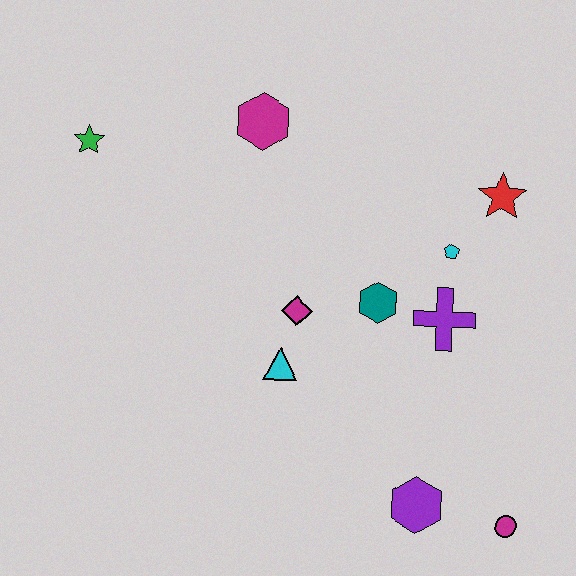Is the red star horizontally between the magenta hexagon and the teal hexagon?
No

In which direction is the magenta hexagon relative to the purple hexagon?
The magenta hexagon is above the purple hexagon.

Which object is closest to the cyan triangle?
The magenta diamond is closest to the cyan triangle.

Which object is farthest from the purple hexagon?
The green star is farthest from the purple hexagon.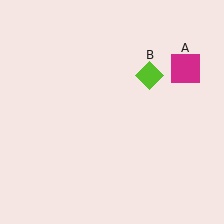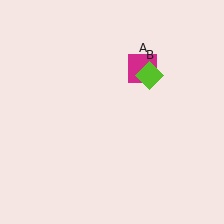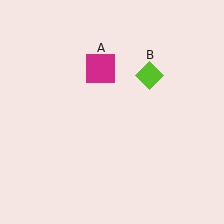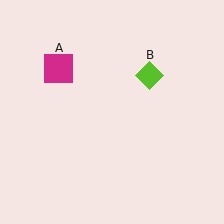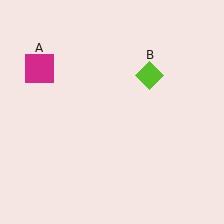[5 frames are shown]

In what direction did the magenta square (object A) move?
The magenta square (object A) moved left.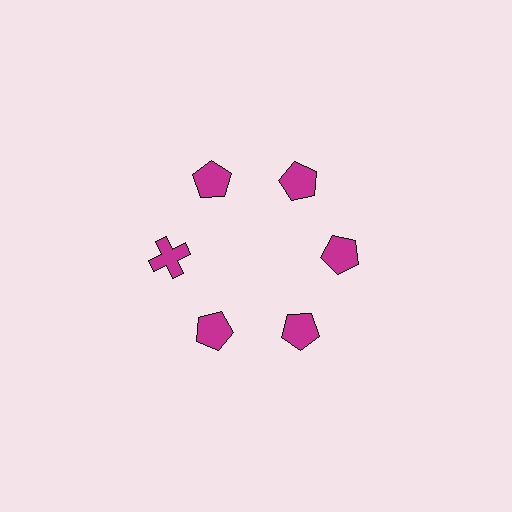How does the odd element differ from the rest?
It has a different shape: cross instead of pentagon.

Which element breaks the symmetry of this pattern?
The magenta cross at roughly the 9 o'clock position breaks the symmetry. All other shapes are magenta pentagons.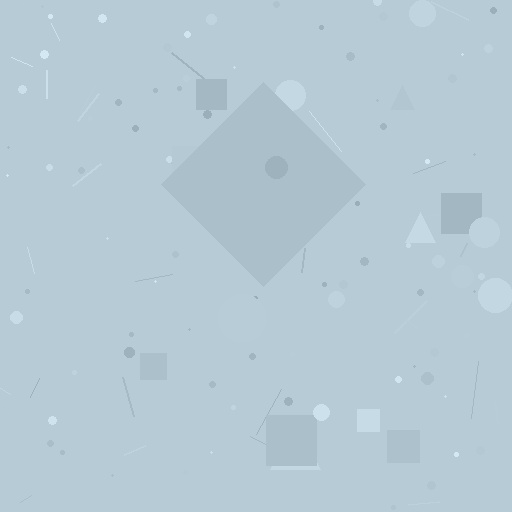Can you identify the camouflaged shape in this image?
The camouflaged shape is a diamond.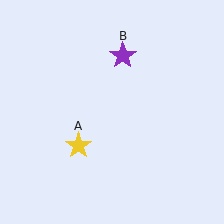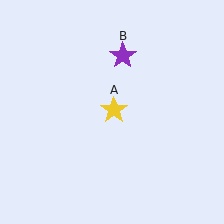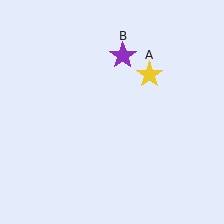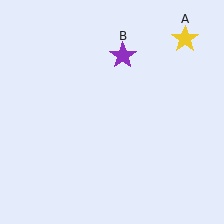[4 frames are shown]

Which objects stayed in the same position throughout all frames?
Purple star (object B) remained stationary.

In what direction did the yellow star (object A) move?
The yellow star (object A) moved up and to the right.